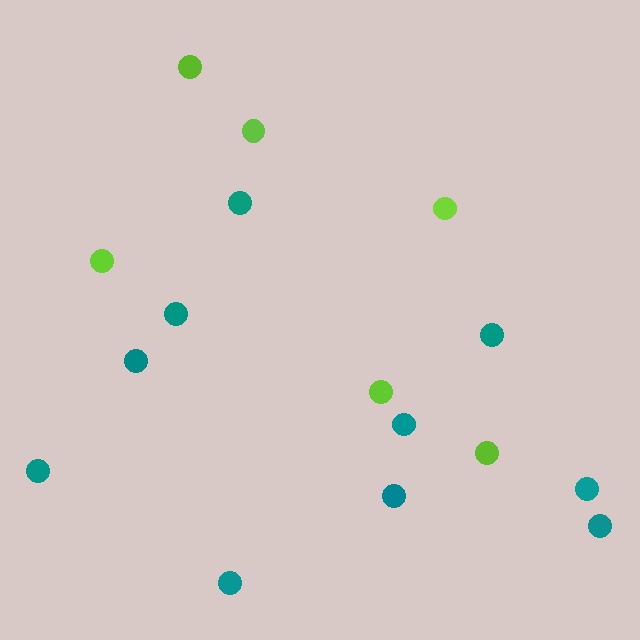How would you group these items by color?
There are 2 groups: one group of teal circles (10) and one group of lime circles (6).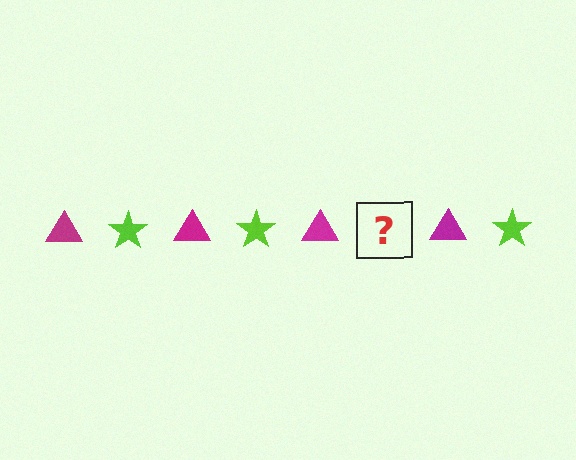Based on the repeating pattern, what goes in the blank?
The blank should be a lime star.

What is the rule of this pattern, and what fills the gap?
The rule is that the pattern alternates between magenta triangle and lime star. The gap should be filled with a lime star.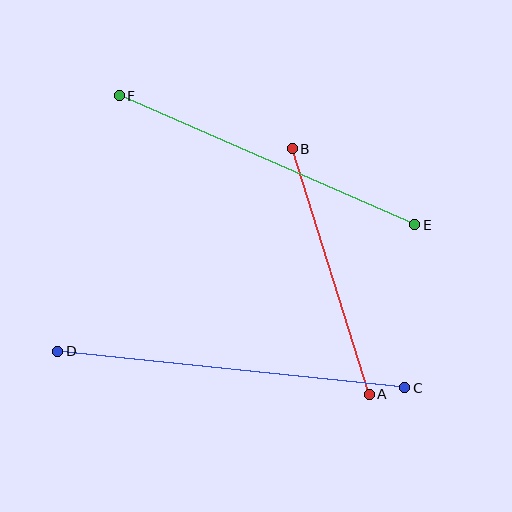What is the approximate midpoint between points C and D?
The midpoint is at approximately (231, 369) pixels.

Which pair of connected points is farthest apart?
Points C and D are farthest apart.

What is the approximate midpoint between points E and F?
The midpoint is at approximately (267, 160) pixels.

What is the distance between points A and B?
The distance is approximately 257 pixels.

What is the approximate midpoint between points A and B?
The midpoint is at approximately (331, 272) pixels.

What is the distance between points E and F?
The distance is approximately 323 pixels.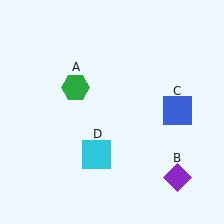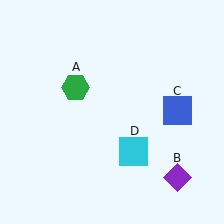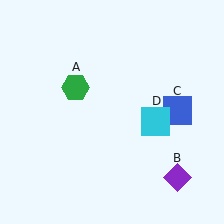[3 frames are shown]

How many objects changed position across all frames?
1 object changed position: cyan square (object D).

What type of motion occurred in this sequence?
The cyan square (object D) rotated counterclockwise around the center of the scene.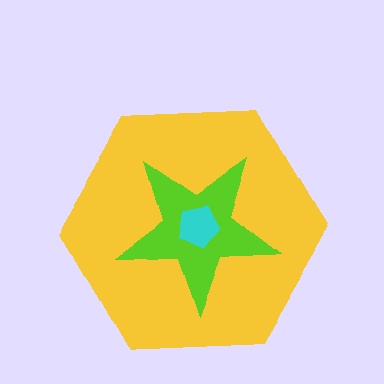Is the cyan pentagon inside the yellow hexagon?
Yes.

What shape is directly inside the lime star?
The cyan pentagon.